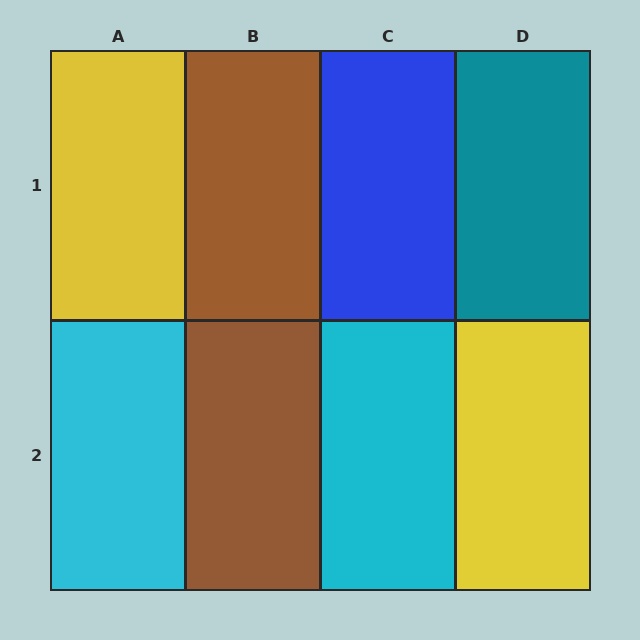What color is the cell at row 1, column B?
Brown.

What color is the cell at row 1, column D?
Teal.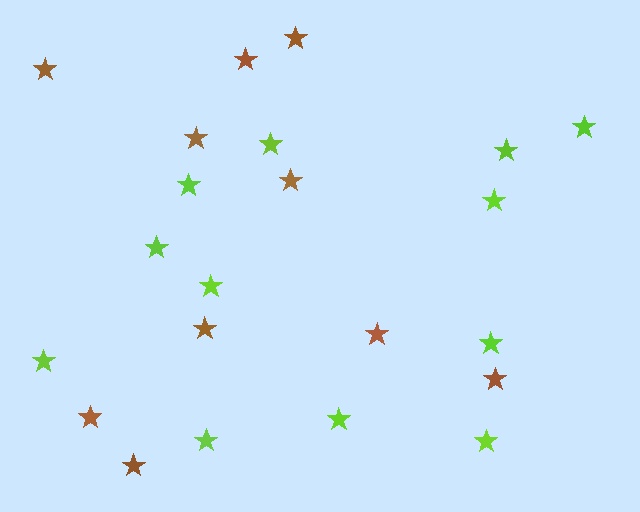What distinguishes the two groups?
There are 2 groups: one group of lime stars (12) and one group of brown stars (10).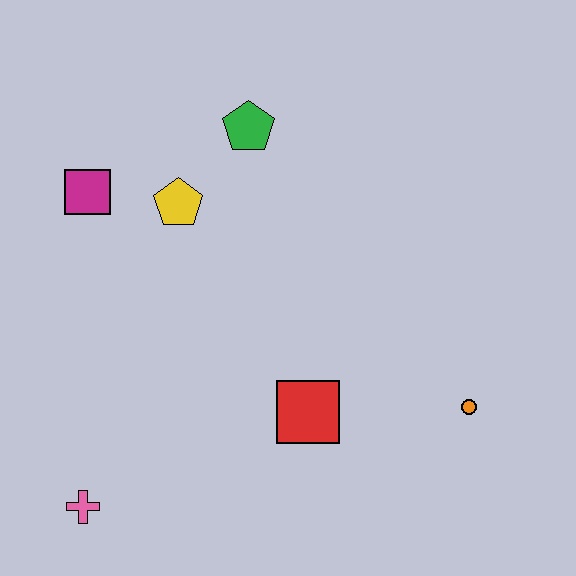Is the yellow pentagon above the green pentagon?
No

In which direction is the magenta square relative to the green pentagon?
The magenta square is to the left of the green pentagon.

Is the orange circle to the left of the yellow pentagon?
No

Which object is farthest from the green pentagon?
The pink cross is farthest from the green pentagon.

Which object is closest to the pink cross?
The red square is closest to the pink cross.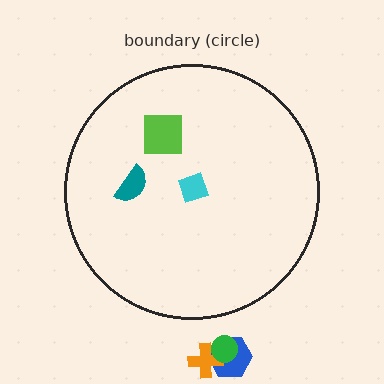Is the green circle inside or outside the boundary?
Outside.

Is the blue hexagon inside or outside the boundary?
Outside.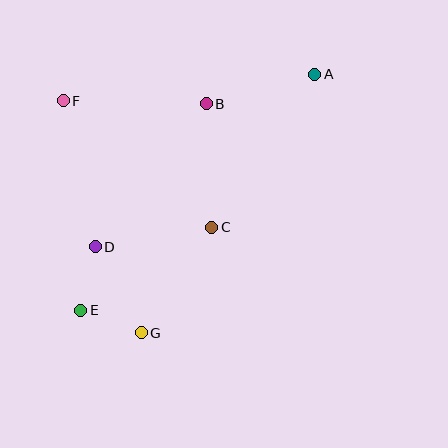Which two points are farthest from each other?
Points A and E are farthest from each other.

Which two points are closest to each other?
Points E and G are closest to each other.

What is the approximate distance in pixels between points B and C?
The distance between B and C is approximately 123 pixels.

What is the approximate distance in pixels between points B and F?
The distance between B and F is approximately 143 pixels.